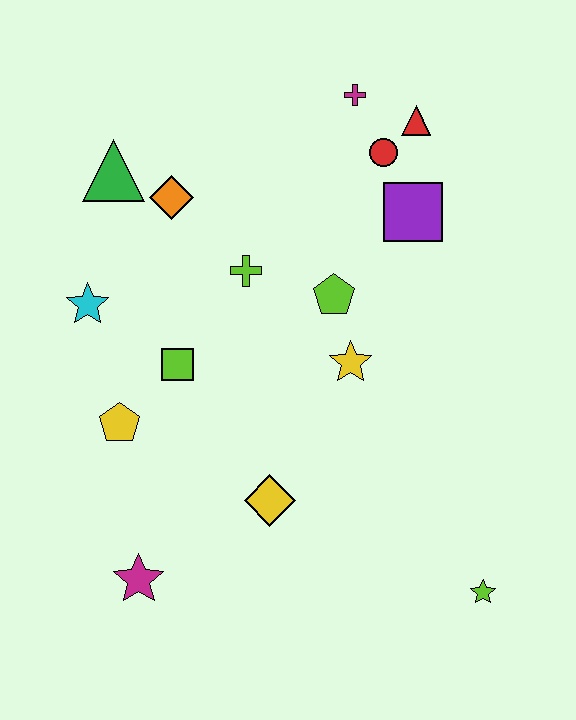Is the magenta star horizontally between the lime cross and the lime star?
No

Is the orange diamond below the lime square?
No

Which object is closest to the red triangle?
The red circle is closest to the red triangle.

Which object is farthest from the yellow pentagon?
The red triangle is farthest from the yellow pentagon.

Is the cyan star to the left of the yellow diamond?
Yes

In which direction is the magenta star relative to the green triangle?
The magenta star is below the green triangle.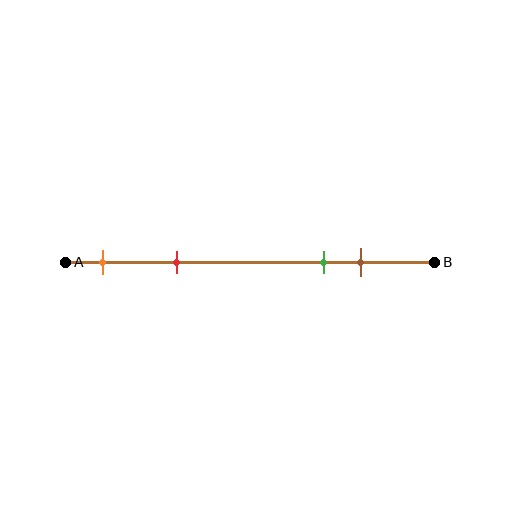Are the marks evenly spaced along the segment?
No, the marks are not evenly spaced.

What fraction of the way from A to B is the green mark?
The green mark is approximately 70% (0.7) of the way from A to B.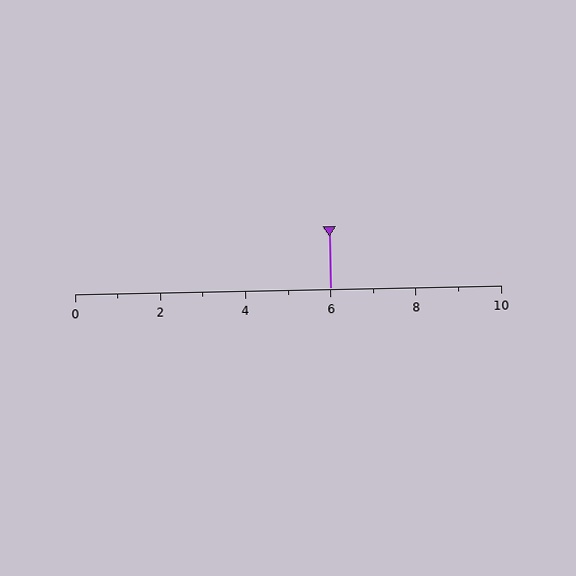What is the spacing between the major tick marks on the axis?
The major ticks are spaced 2 apart.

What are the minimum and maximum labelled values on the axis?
The axis runs from 0 to 10.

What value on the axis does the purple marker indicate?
The marker indicates approximately 6.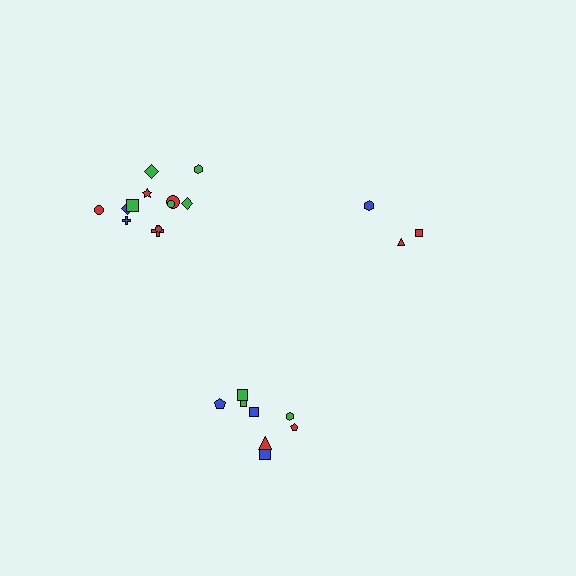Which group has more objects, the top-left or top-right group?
The top-left group.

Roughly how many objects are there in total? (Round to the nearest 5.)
Roughly 25 objects in total.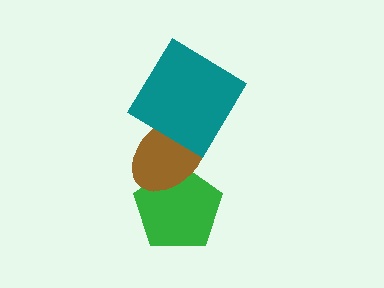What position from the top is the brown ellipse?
The brown ellipse is 2nd from the top.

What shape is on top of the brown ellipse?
The teal diamond is on top of the brown ellipse.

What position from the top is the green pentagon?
The green pentagon is 3rd from the top.